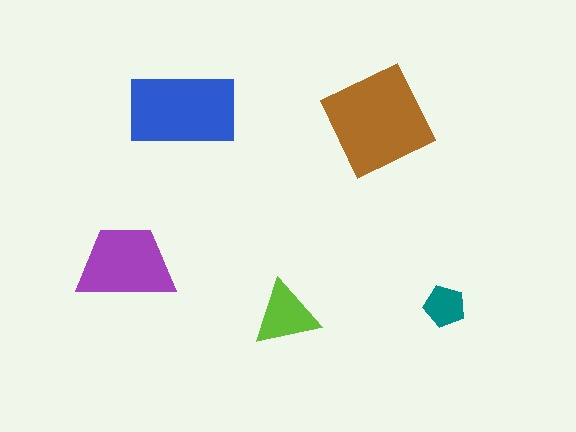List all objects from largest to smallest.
The brown diamond, the blue rectangle, the purple trapezoid, the lime triangle, the teal pentagon.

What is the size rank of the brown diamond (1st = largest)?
1st.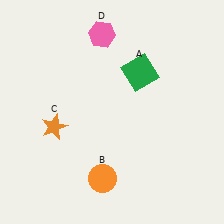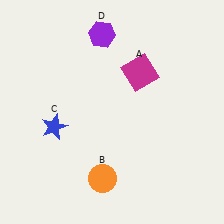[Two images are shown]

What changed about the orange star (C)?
In Image 1, C is orange. In Image 2, it changed to blue.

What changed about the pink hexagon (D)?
In Image 1, D is pink. In Image 2, it changed to purple.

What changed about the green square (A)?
In Image 1, A is green. In Image 2, it changed to magenta.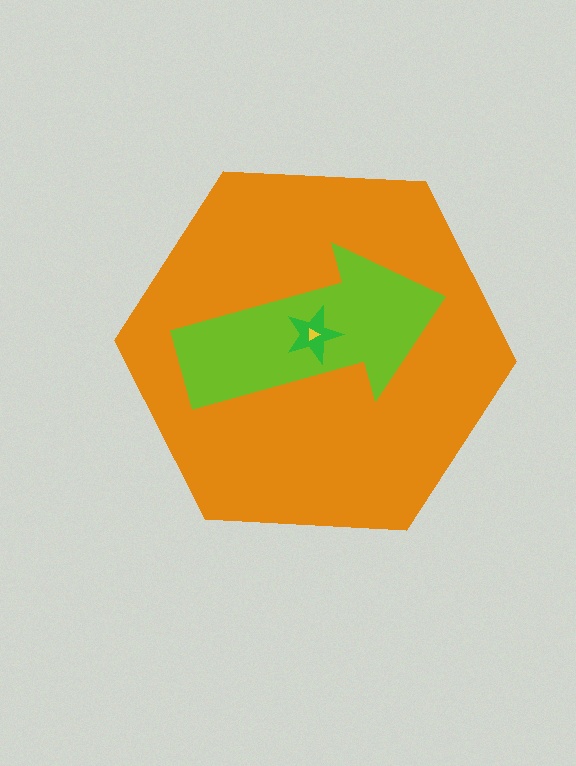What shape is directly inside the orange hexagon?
The lime arrow.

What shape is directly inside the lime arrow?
The green star.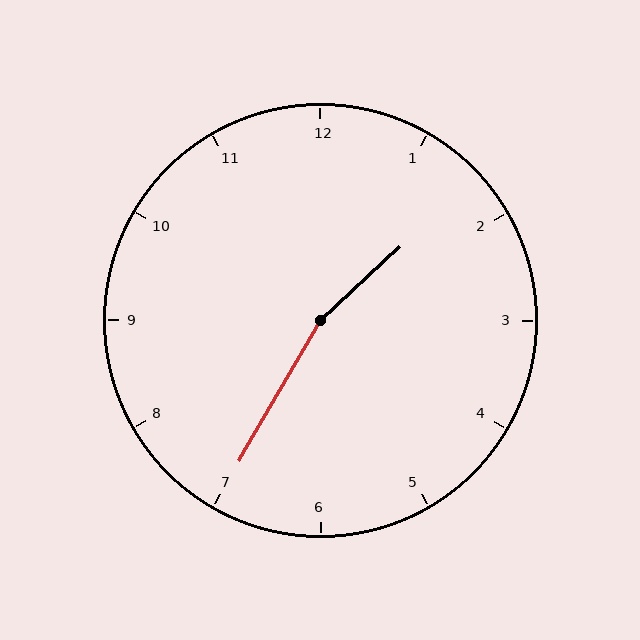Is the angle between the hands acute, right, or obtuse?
It is obtuse.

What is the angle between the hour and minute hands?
Approximately 162 degrees.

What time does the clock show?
1:35.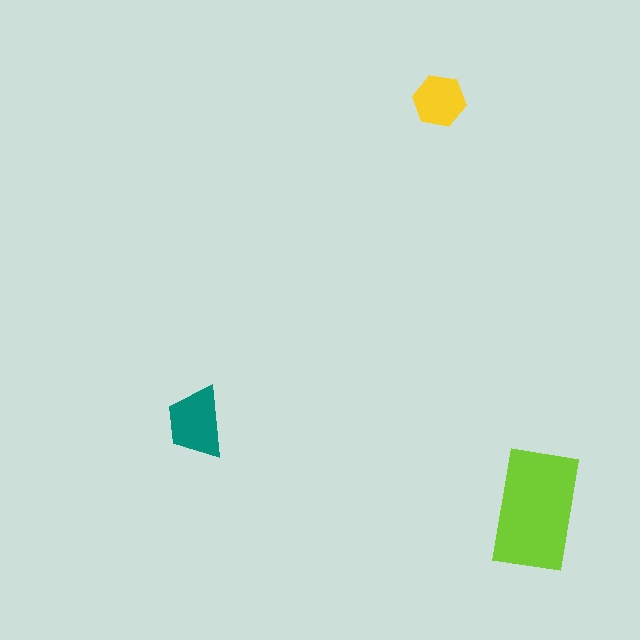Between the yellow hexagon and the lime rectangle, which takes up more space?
The lime rectangle.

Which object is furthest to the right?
The lime rectangle is rightmost.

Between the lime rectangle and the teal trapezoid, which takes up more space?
The lime rectangle.